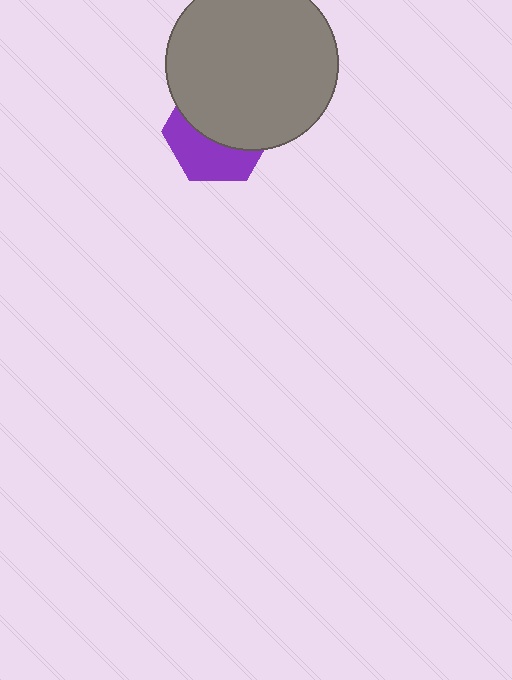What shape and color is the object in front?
The object in front is a gray circle.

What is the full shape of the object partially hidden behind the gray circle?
The partially hidden object is a purple hexagon.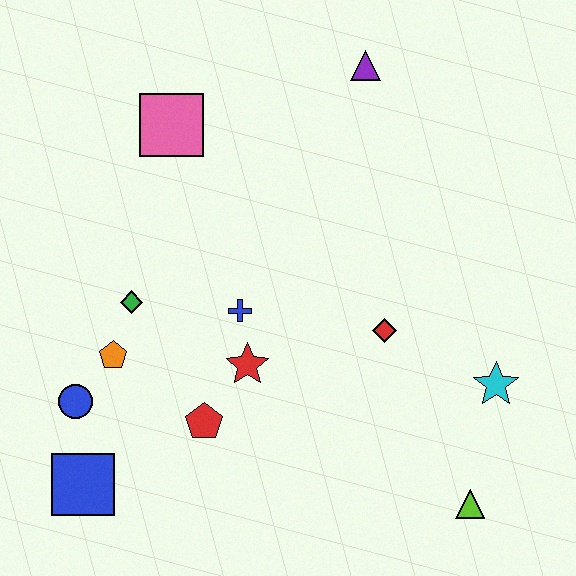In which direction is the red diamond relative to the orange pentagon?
The red diamond is to the right of the orange pentagon.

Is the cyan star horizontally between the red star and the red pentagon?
No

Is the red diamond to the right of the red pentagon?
Yes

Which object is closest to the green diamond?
The orange pentagon is closest to the green diamond.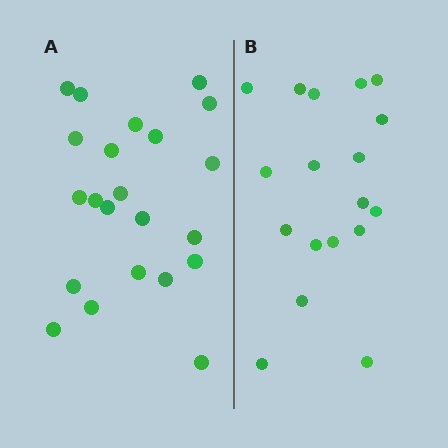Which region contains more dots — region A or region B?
Region A (the left region) has more dots.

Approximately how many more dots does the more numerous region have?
Region A has about 4 more dots than region B.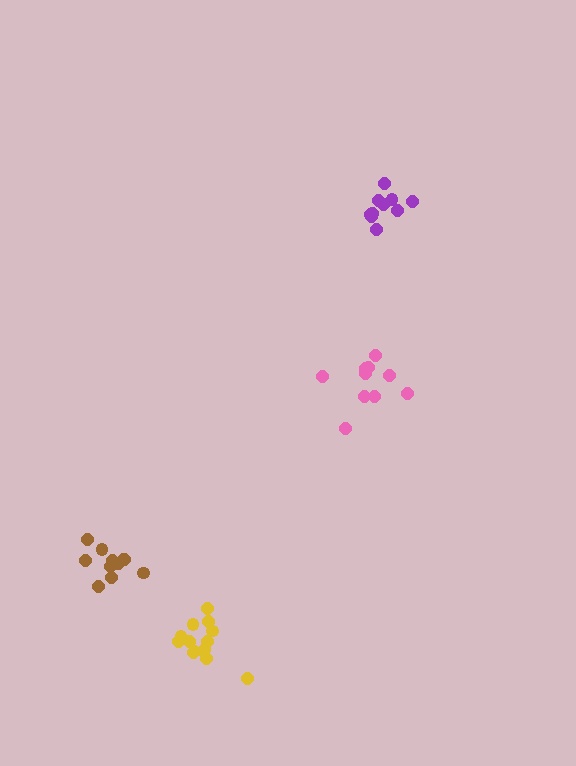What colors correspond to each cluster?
The clusters are colored: yellow, purple, brown, pink.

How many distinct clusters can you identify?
There are 4 distinct clusters.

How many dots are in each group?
Group 1: 14 dots, Group 2: 10 dots, Group 3: 11 dots, Group 4: 10 dots (45 total).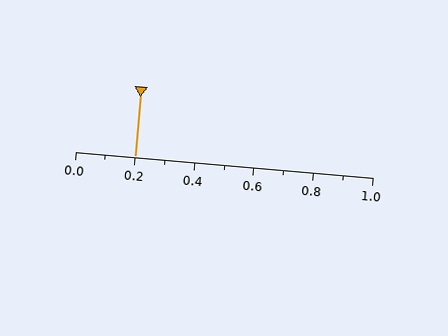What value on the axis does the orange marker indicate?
The marker indicates approximately 0.2.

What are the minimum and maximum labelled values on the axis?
The axis runs from 0.0 to 1.0.